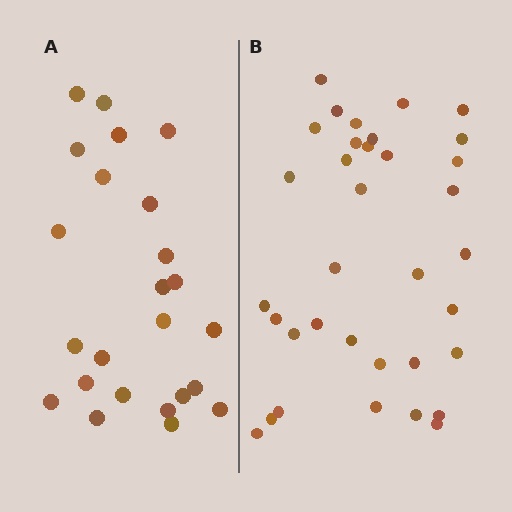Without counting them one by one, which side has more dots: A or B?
Region B (the right region) has more dots.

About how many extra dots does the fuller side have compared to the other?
Region B has roughly 12 or so more dots than region A.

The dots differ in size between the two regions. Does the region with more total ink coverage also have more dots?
No. Region A has more total ink coverage because its dots are larger, but region B actually contains more individual dots. Total area can be misleading — the number of items is what matters here.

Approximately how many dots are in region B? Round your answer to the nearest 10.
About 40 dots. (The exact count is 35, which rounds to 40.)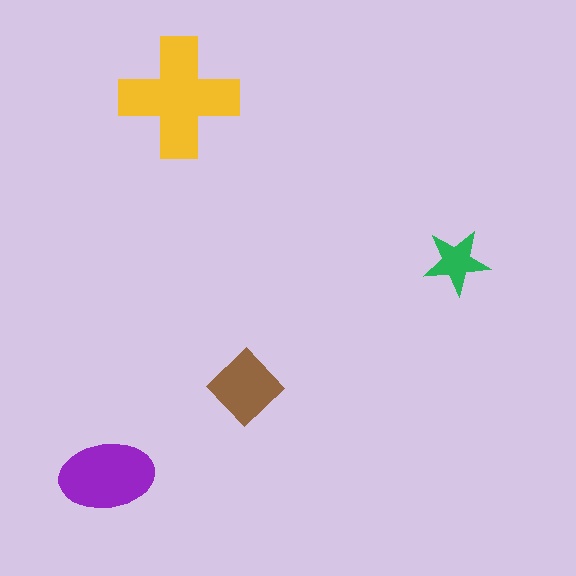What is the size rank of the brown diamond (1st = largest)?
3rd.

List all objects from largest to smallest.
The yellow cross, the purple ellipse, the brown diamond, the green star.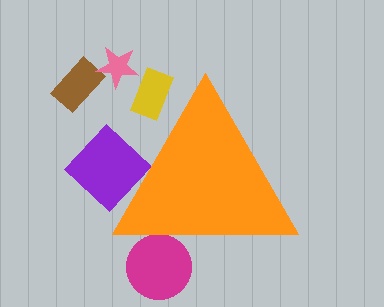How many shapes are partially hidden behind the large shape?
3 shapes are partially hidden.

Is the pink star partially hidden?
No, the pink star is fully visible.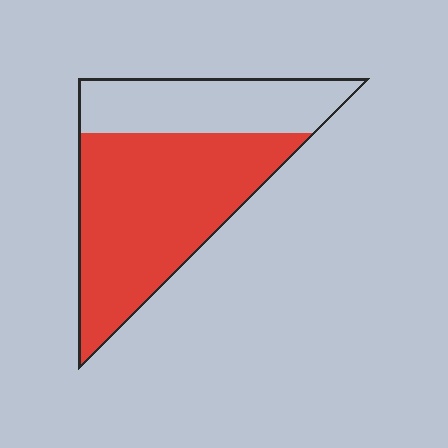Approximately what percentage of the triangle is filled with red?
Approximately 65%.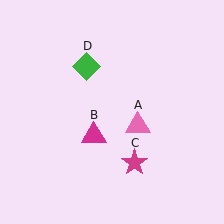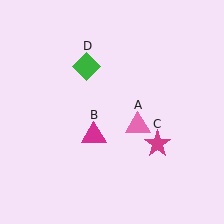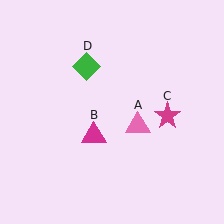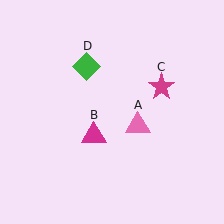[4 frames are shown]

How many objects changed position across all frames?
1 object changed position: magenta star (object C).